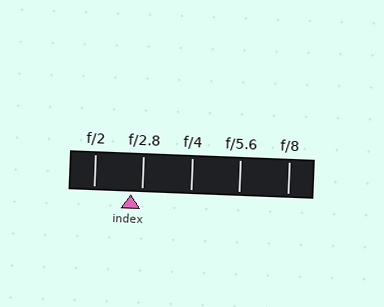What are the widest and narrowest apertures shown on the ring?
The widest aperture shown is f/2 and the narrowest is f/8.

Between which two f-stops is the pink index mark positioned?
The index mark is between f/2 and f/2.8.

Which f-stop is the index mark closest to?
The index mark is closest to f/2.8.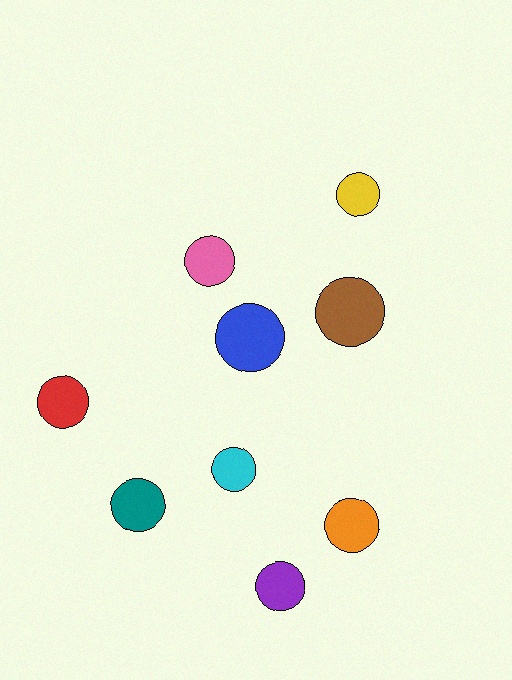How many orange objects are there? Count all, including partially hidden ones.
There is 1 orange object.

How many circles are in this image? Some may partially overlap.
There are 9 circles.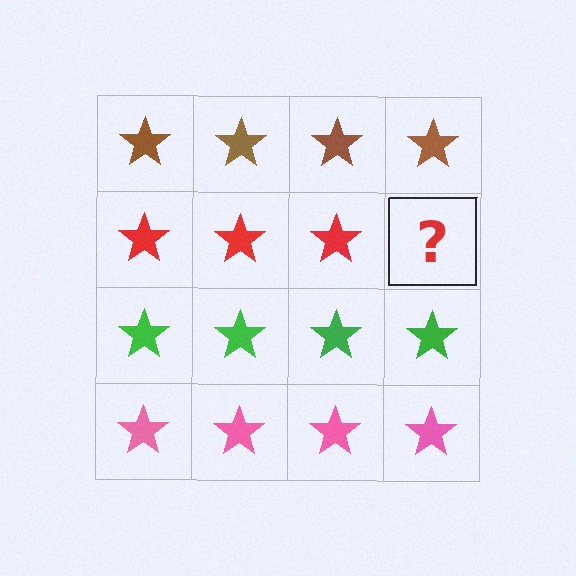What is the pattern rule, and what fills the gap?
The rule is that each row has a consistent color. The gap should be filled with a red star.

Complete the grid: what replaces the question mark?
The question mark should be replaced with a red star.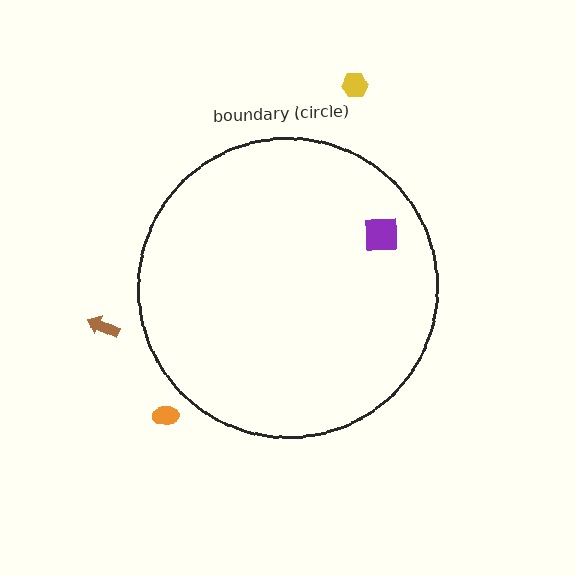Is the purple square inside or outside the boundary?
Inside.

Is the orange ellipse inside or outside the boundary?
Outside.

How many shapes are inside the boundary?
1 inside, 3 outside.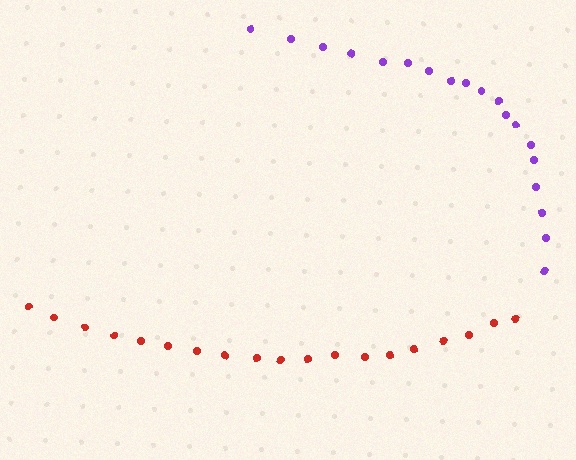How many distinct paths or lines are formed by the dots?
There are 2 distinct paths.